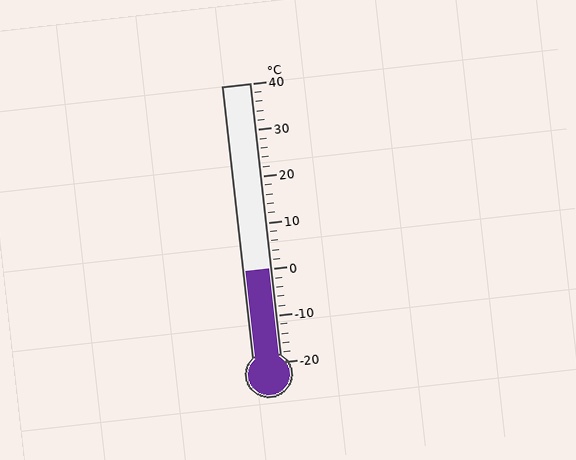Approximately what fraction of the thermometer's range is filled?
The thermometer is filled to approximately 35% of its range.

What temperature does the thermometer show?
The thermometer shows approximately 0°C.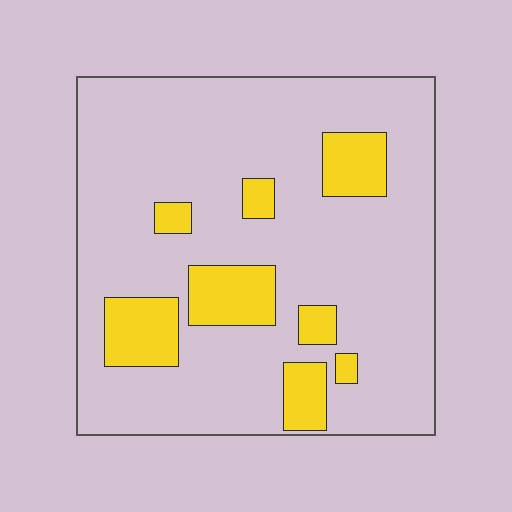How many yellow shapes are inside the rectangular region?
8.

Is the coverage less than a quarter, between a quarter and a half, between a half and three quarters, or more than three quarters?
Less than a quarter.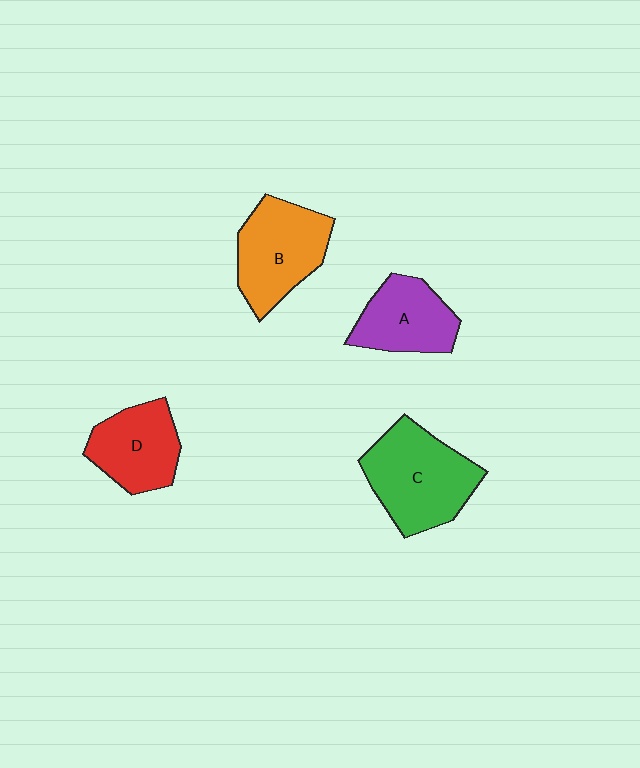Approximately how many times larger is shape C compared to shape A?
Approximately 1.4 times.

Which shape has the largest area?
Shape C (green).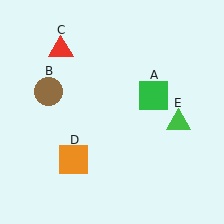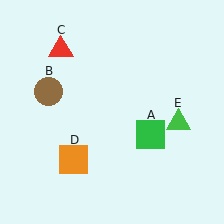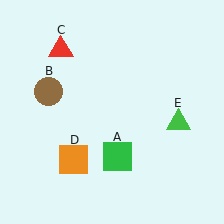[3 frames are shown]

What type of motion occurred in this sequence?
The green square (object A) rotated clockwise around the center of the scene.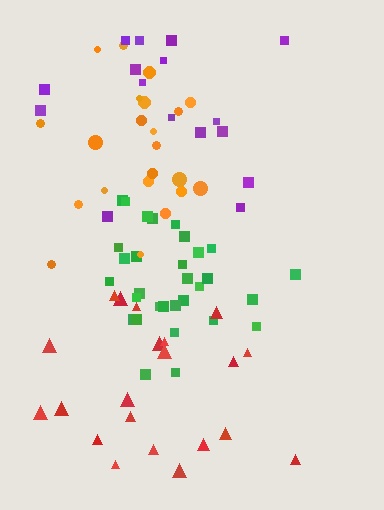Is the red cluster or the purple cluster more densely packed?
Red.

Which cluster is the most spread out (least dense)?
Purple.